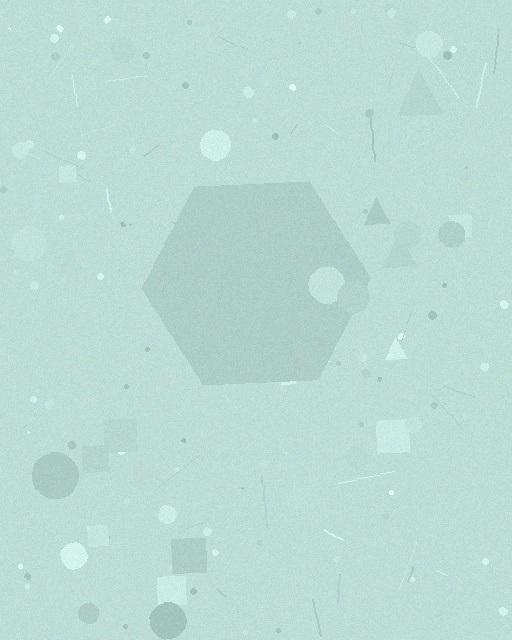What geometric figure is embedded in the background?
A hexagon is embedded in the background.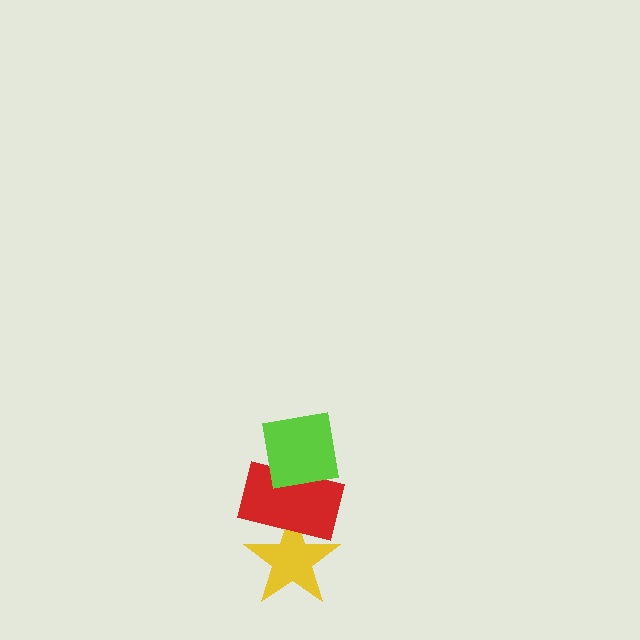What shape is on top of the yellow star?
The red rectangle is on top of the yellow star.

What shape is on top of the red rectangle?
The lime square is on top of the red rectangle.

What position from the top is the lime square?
The lime square is 1st from the top.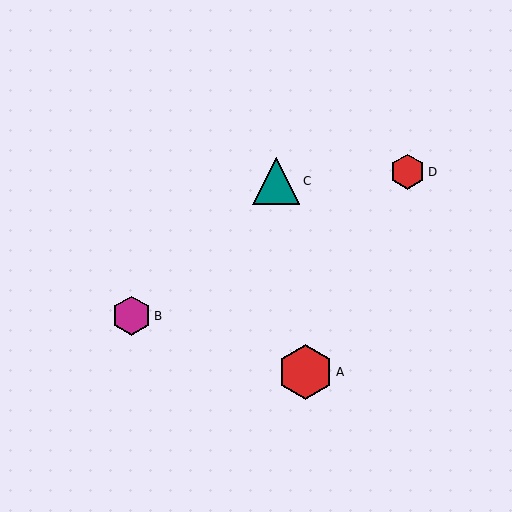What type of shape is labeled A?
Shape A is a red hexagon.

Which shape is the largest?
The red hexagon (labeled A) is the largest.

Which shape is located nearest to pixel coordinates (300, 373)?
The red hexagon (labeled A) at (306, 372) is nearest to that location.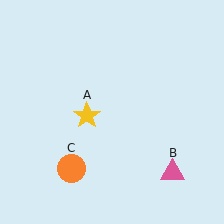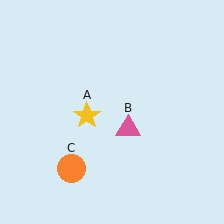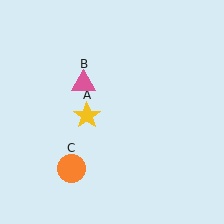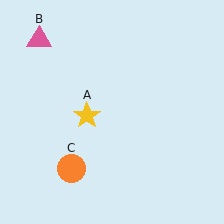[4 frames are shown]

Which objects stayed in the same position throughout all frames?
Yellow star (object A) and orange circle (object C) remained stationary.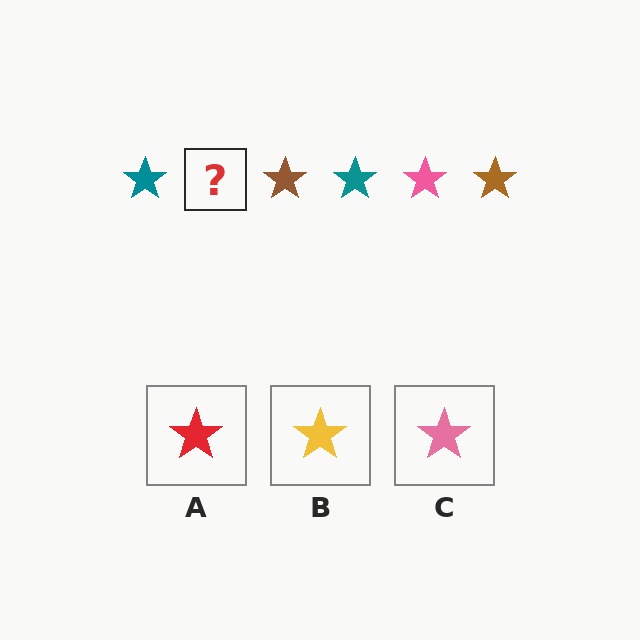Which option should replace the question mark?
Option C.